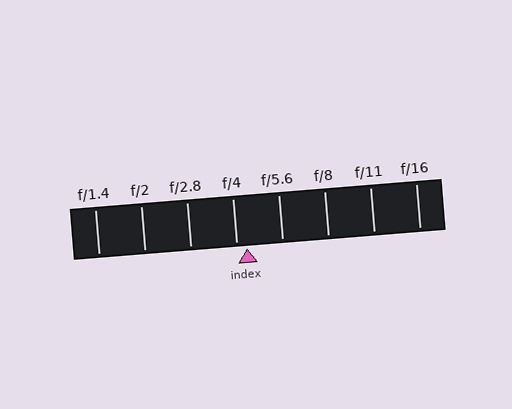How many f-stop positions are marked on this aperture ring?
There are 8 f-stop positions marked.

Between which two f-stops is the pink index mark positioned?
The index mark is between f/4 and f/5.6.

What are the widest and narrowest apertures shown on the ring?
The widest aperture shown is f/1.4 and the narrowest is f/16.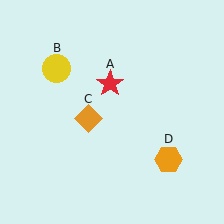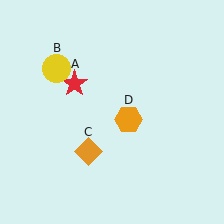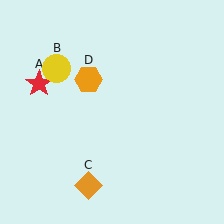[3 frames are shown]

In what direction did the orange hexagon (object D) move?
The orange hexagon (object D) moved up and to the left.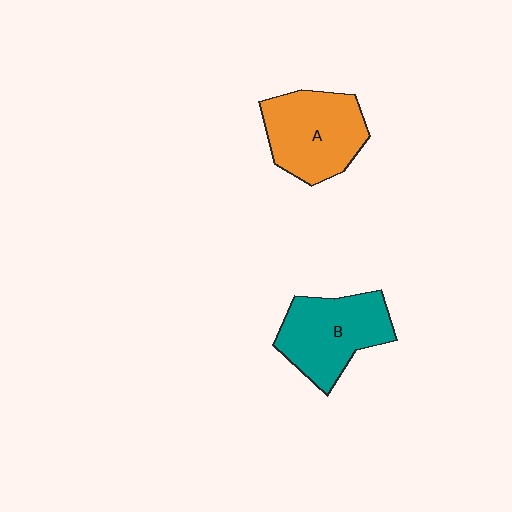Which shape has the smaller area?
Shape B (teal).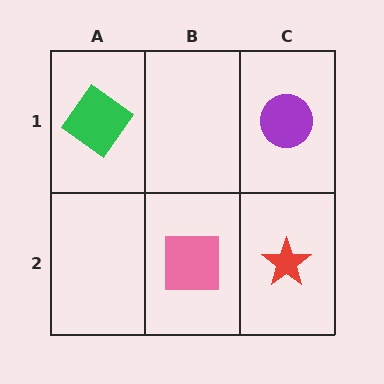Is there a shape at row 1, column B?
No, that cell is empty.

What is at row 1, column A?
A green diamond.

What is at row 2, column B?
A pink square.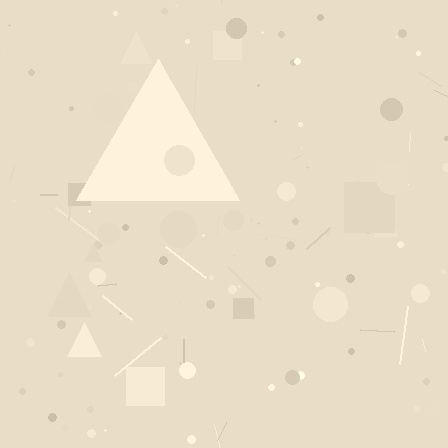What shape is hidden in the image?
A triangle is hidden in the image.